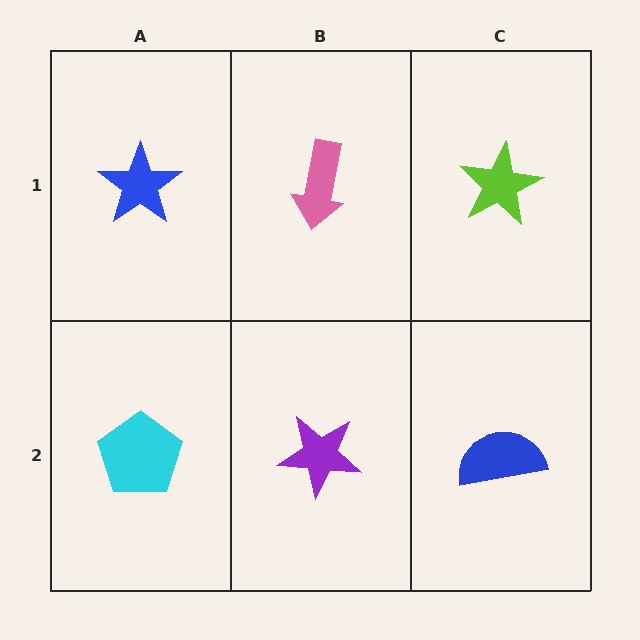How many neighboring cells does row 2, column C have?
2.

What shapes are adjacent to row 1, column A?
A cyan pentagon (row 2, column A), a pink arrow (row 1, column B).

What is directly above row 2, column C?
A lime star.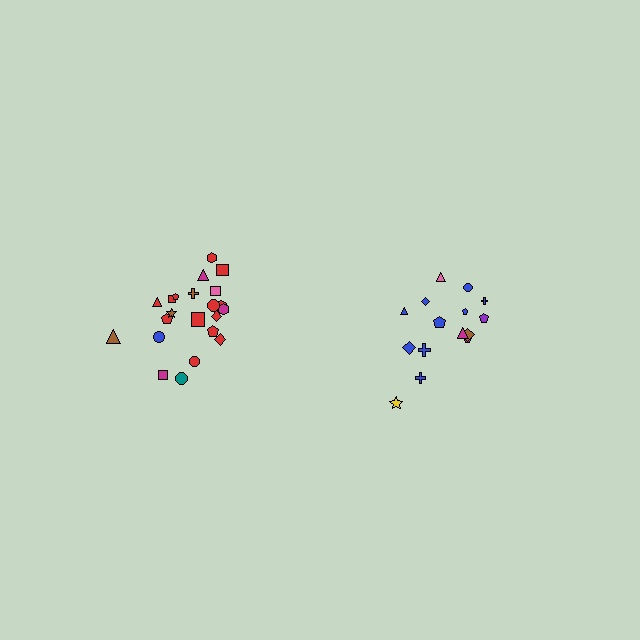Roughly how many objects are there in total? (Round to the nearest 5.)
Roughly 35 objects in total.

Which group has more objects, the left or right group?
The left group.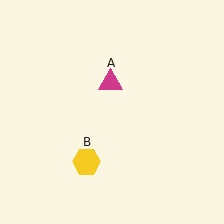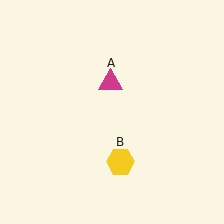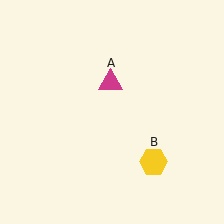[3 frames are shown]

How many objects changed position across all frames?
1 object changed position: yellow hexagon (object B).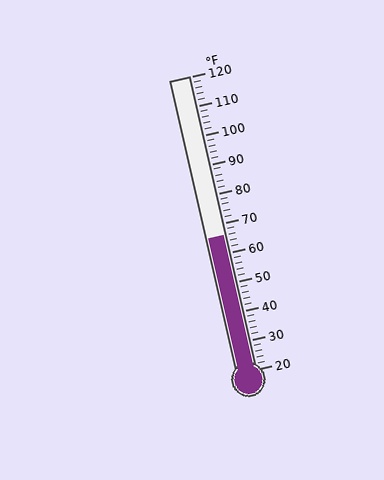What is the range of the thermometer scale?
The thermometer scale ranges from 20°F to 120°F.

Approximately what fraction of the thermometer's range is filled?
The thermometer is filled to approximately 45% of its range.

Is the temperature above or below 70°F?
The temperature is below 70°F.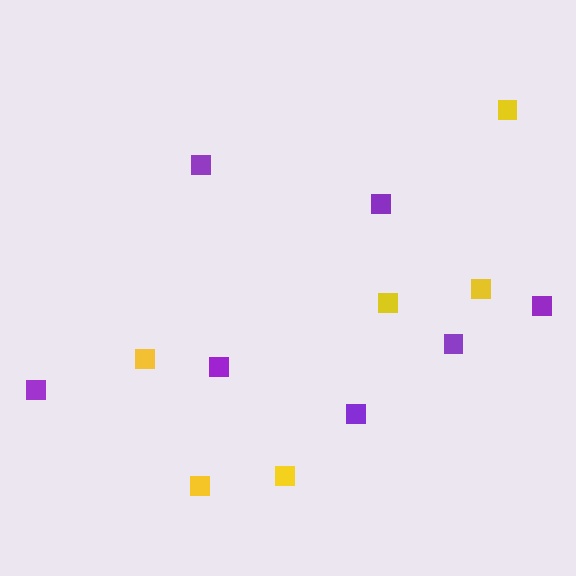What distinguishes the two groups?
There are 2 groups: one group of purple squares (7) and one group of yellow squares (6).